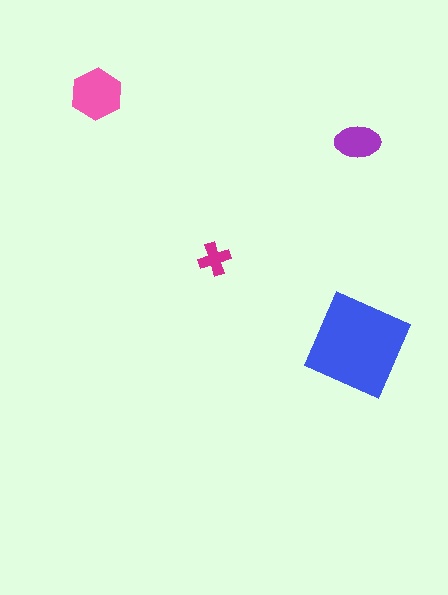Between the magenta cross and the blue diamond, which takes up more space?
The blue diamond.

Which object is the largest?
The blue diamond.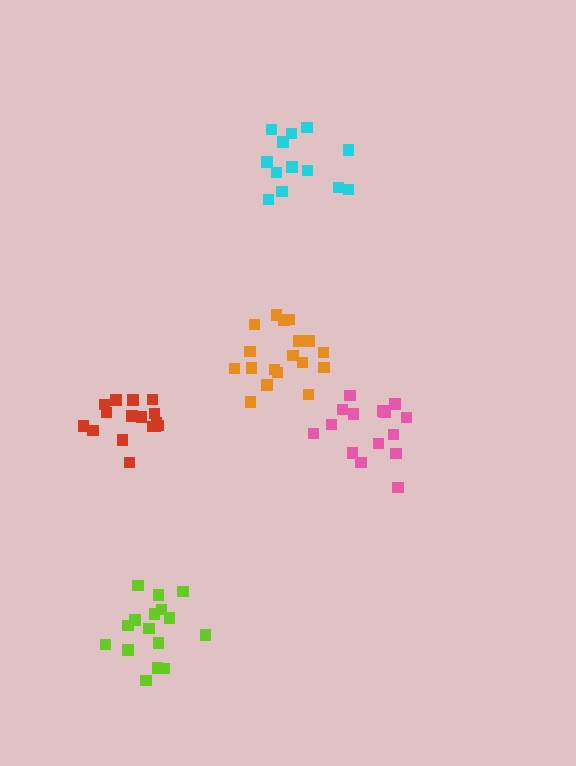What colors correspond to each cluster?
The clusters are colored: pink, orange, cyan, lime, red.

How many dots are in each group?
Group 1: 15 dots, Group 2: 19 dots, Group 3: 13 dots, Group 4: 16 dots, Group 5: 16 dots (79 total).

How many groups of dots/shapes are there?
There are 5 groups.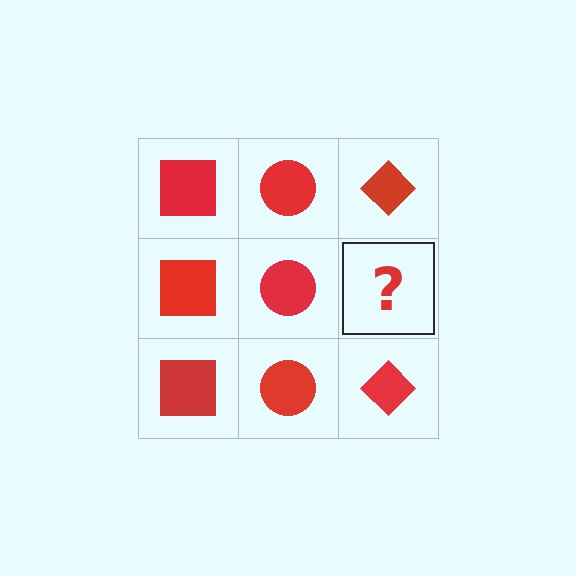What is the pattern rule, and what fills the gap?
The rule is that each column has a consistent shape. The gap should be filled with a red diamond.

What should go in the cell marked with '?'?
The missing cell should contain a red diamond.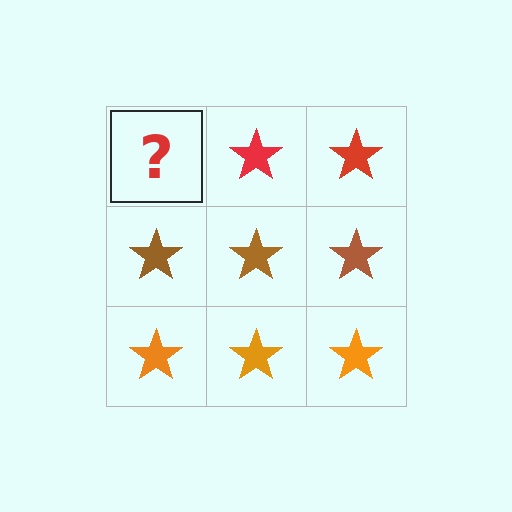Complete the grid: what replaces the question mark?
The question mark should be replaced with a red star.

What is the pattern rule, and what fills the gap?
The rule is that each row has a consistent color. The gap should be filled with a red star.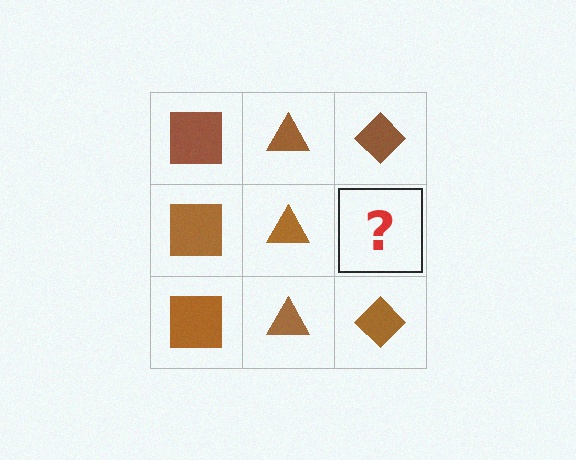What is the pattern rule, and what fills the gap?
The rule is that each column has a consistent shape. The gap should be filled with a brown diamond.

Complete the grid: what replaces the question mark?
The question mark should be replaced with a brown diamond.